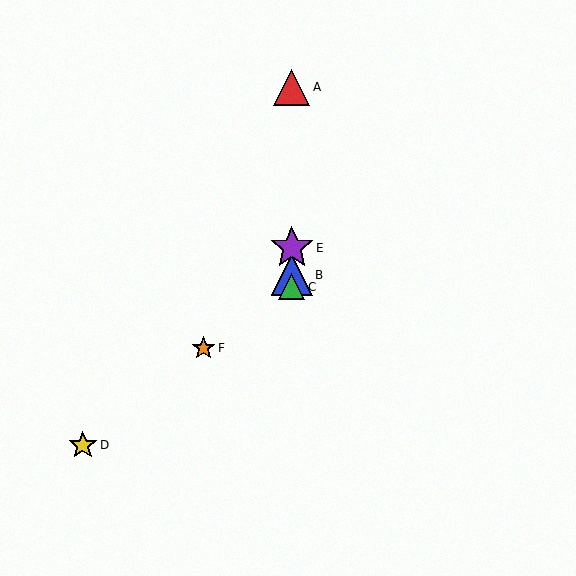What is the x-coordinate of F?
Object F is at x≈203.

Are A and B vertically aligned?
Yes, both are at x≈292.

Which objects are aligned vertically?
Objects A, B, C, E are aligned vertically.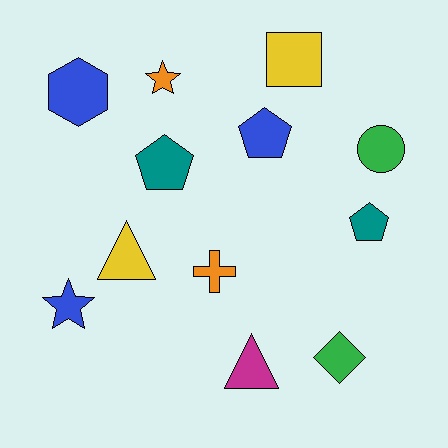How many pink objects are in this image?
There are no pink objects.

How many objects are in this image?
There are 12 objects.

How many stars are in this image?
There are 2 stars.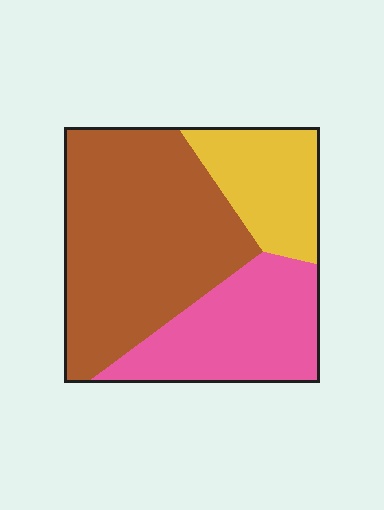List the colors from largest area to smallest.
From largest to smallest: brown, pink, yellow.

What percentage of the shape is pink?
Pink takes up about one quarter (1/4) of the shape.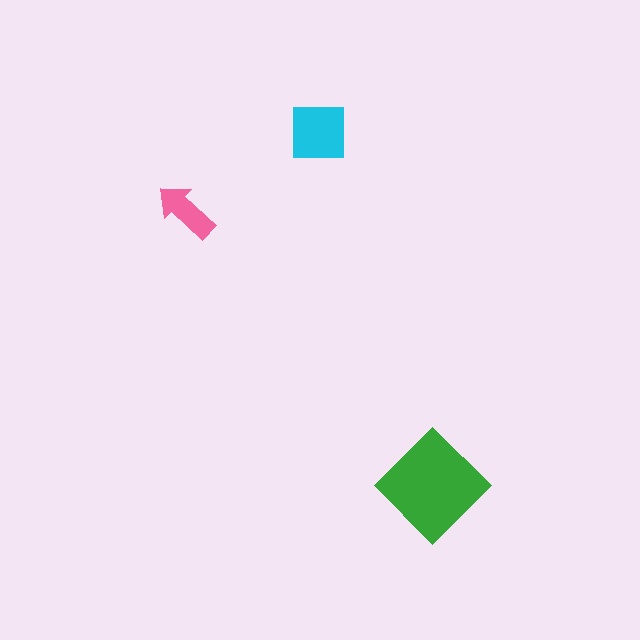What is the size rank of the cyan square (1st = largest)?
2nd.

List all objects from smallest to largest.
The pink arrow, the cyan square, the green diamond.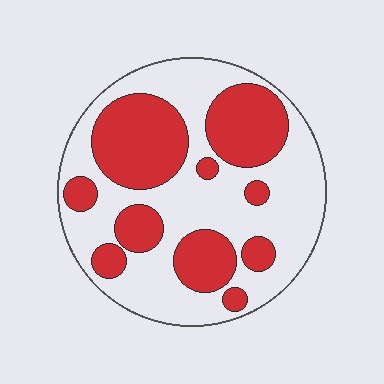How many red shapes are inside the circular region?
10.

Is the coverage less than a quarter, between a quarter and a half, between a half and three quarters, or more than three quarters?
Between a quarter and a half.